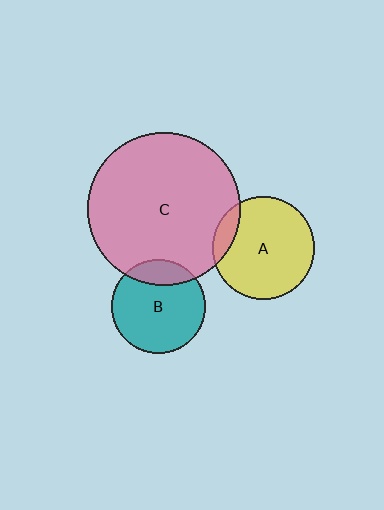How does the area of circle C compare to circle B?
Approximately 2.7 times.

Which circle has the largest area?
Circle C (pink).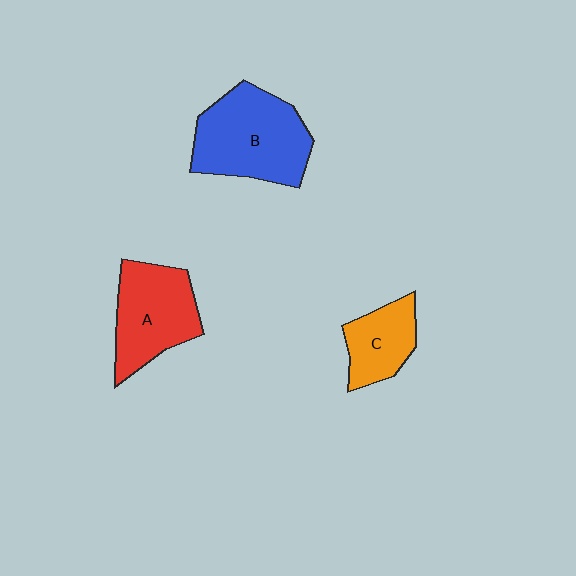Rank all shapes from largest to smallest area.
From largest to smallest: B (blue), A (red), C (orange).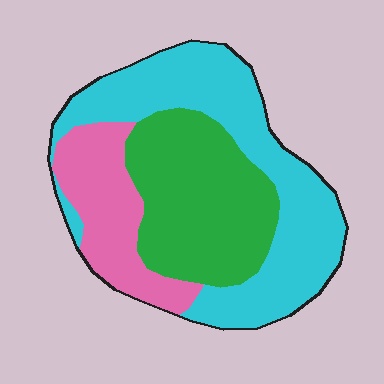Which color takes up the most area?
Cyan, at roughly 45%.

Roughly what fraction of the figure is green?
Green takes up between a third and a half of the figure.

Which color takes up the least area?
Pink, at roughly 20%.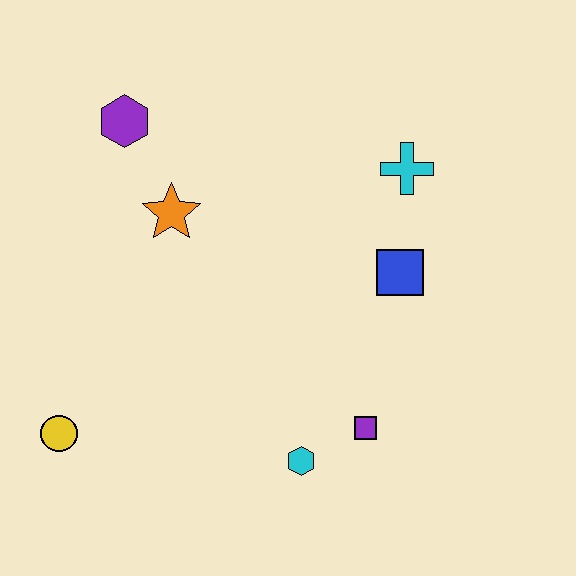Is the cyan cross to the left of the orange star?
No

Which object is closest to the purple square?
The cyan hexagon is closest to the purple square.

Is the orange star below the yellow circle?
No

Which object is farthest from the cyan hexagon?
The purple hexagon is farthest from the cyan hexagon.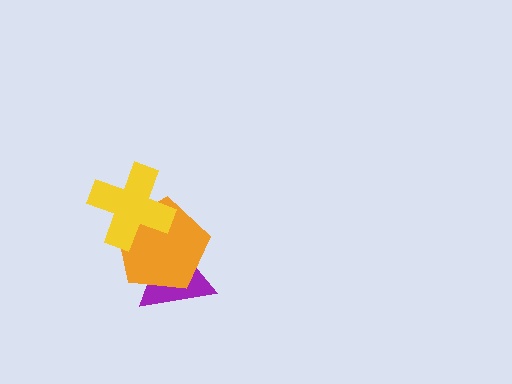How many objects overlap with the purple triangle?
1 object overlaps with the purple triangle.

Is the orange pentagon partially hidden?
Yes, it is partially covered by another shape.